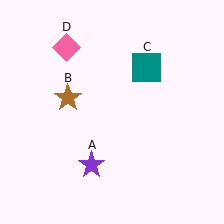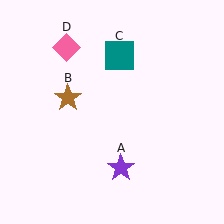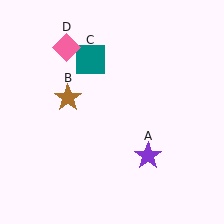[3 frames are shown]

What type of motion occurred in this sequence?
The purple star (object A), teal square (object C) rotated counterclockwise around the center of the scene.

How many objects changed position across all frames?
2 objects changed position: purple star (object A), teal square (object C).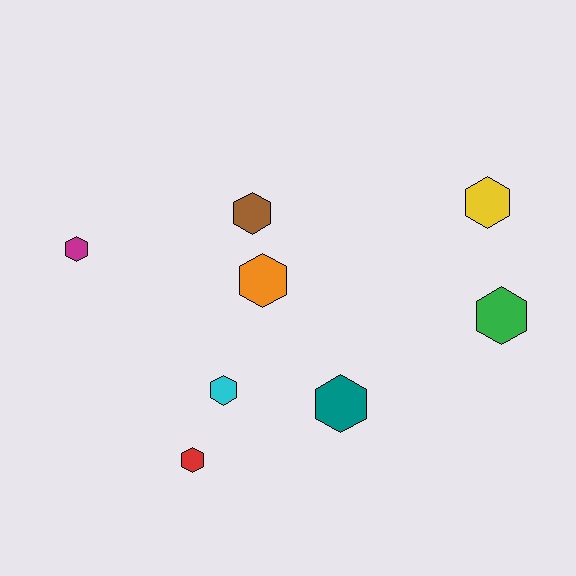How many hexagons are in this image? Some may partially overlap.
There are 8 hexagons.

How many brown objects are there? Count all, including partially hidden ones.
There is 1 brown object.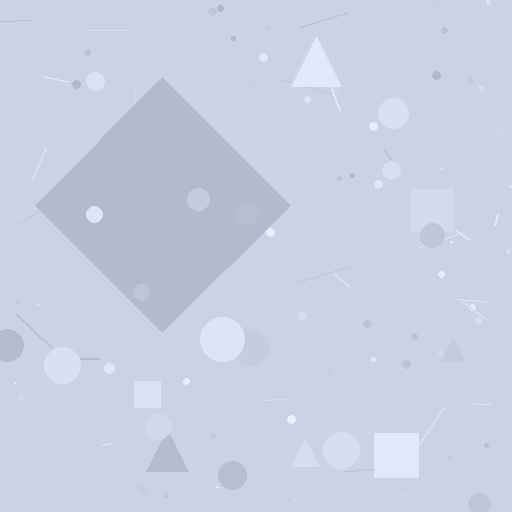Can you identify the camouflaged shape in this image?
The camouflaged shape is a diamond.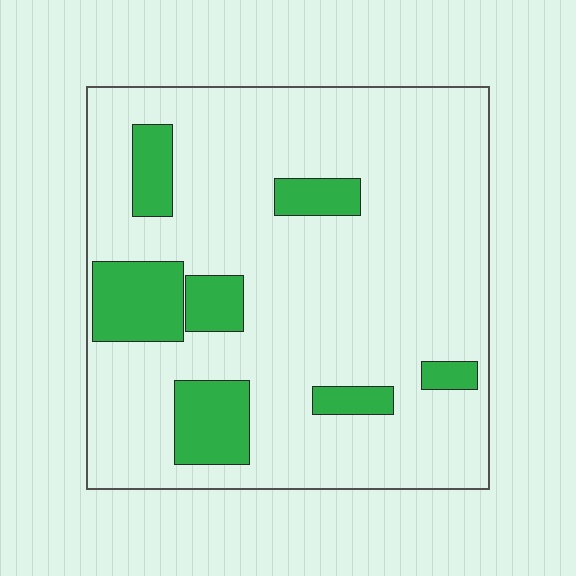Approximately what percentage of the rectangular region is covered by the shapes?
Approximately 15%.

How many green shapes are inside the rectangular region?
7.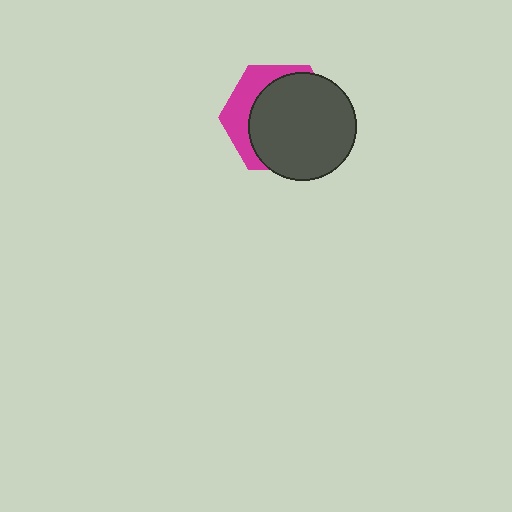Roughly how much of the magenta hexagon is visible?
A small part of it is visible (roughly 30%).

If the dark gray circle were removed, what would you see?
You would see the complete magenta hexagon.